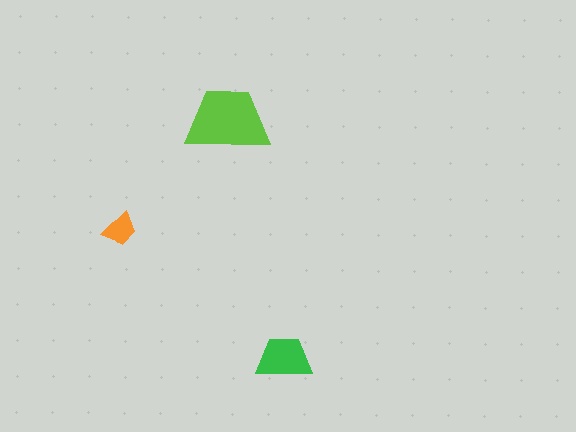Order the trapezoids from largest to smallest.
the lime one, the green one, the orange one.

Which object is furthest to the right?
The green trapezoid is rightmost.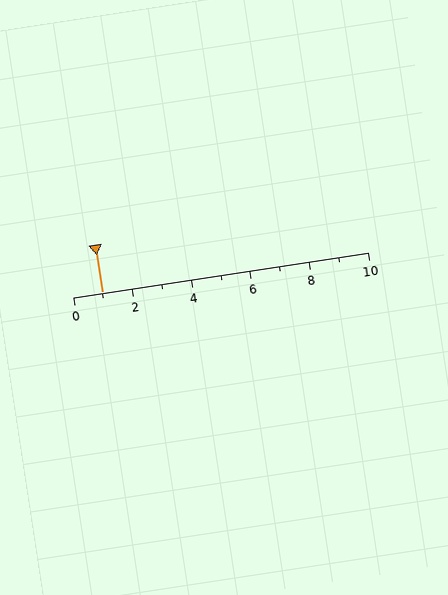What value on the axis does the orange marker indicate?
The marker indicates approximately 1.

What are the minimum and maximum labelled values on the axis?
The axis runs from 0 to 10.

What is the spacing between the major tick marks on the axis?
The major ticks are spaced 2 apart.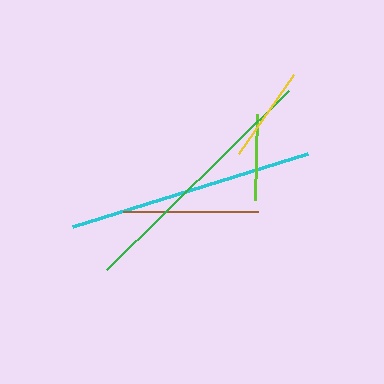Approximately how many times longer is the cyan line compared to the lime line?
The cyan line is approximately 2.9 times the length of the lime line.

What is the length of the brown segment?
The brown segment is approximately 135 pixels long.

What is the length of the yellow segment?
The yellow segment is approximately 96 pixels long.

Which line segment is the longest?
The green line is the longest at approximately 255 pixels.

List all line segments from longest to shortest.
From longest to shortest: green, cyan, brown, yellow, lime.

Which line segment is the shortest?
The lime line is the shortest at approximately 86 pixels.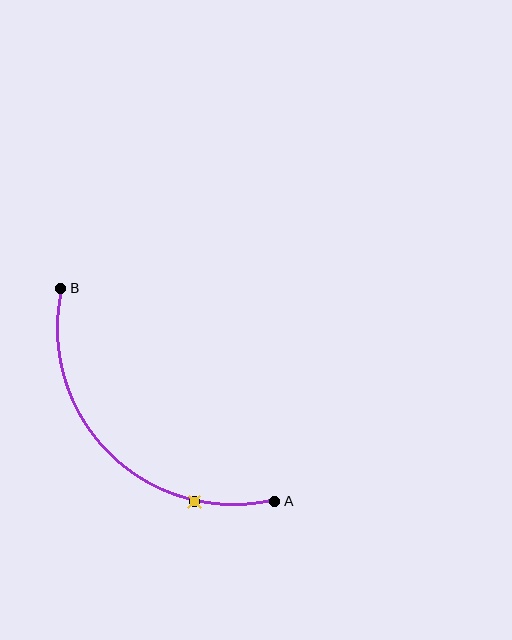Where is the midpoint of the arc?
The arc midpoint is the point on the curve farthest from the straight line joining A and B. It sits below and to the left of that line.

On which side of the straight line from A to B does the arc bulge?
The arc bulges below and to the left of the straight line connecting A and B.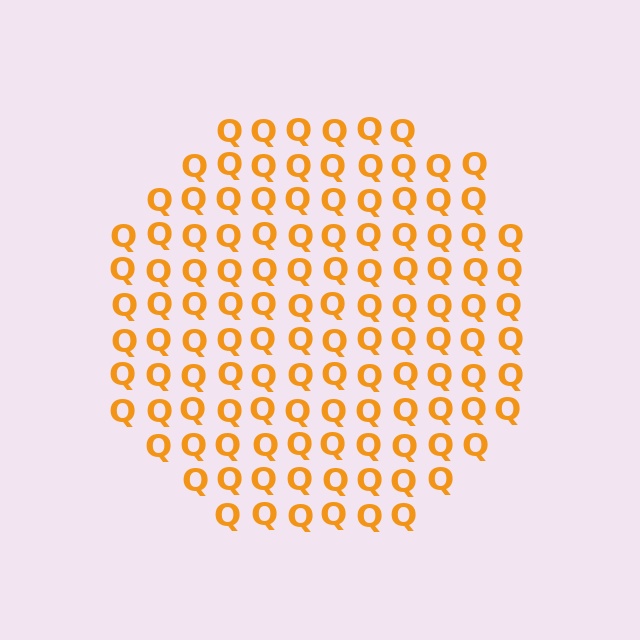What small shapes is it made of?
It is made of small letter Q's.